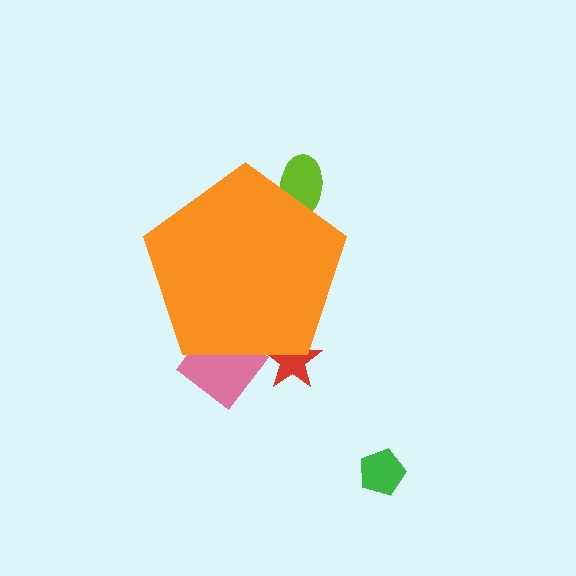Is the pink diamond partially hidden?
Yes, the pink diamond is partially hidden behind the orange pentagon.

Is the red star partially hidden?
Yes, the red star is partially hidden behind the orange pentagon.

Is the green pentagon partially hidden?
No, the green pentagon is fully visible.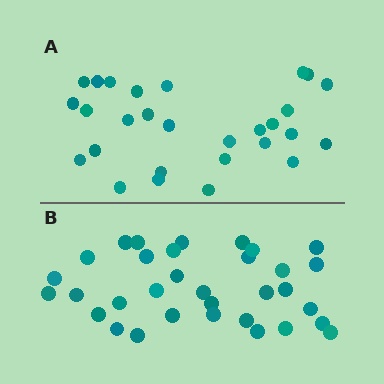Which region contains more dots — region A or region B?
Region B (the bottom region) has more dots.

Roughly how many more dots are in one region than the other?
Region B has about 5 more dots than region A.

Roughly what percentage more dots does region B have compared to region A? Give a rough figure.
About 20% more.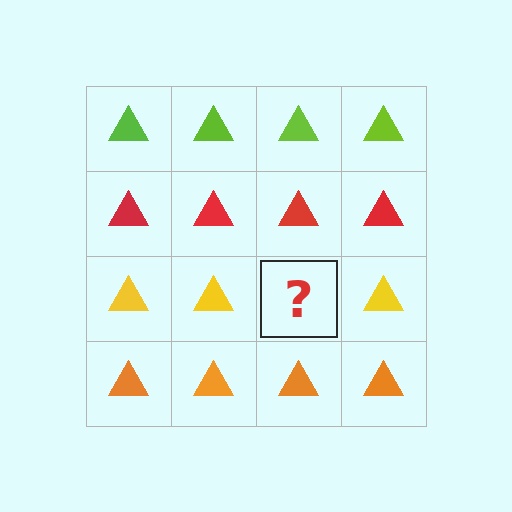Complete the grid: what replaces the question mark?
The question mark should be replaced with a yellow triangle.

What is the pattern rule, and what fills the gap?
The rule is that each row has a consistent color. The gap should be filled with a yellow triangle.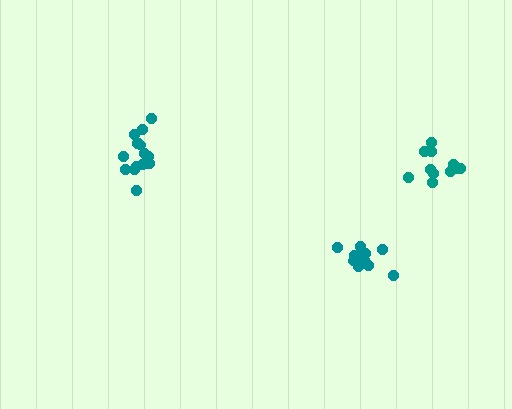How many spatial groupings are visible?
There are 3 spatial groupings.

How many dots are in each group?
Group 1: 17 dots, Group 2: 12 dots, Group 3: 13 dots (42 total).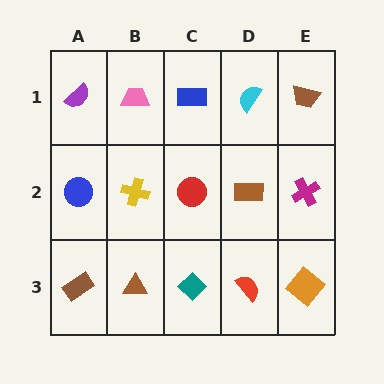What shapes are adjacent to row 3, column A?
A blue circle (row 2, column A), a brown triangle (row 3, column B).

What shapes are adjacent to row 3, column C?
A red circle (row 2, column C), a brown triangle (row 3, column B), a red semicircle (row 3, column D).